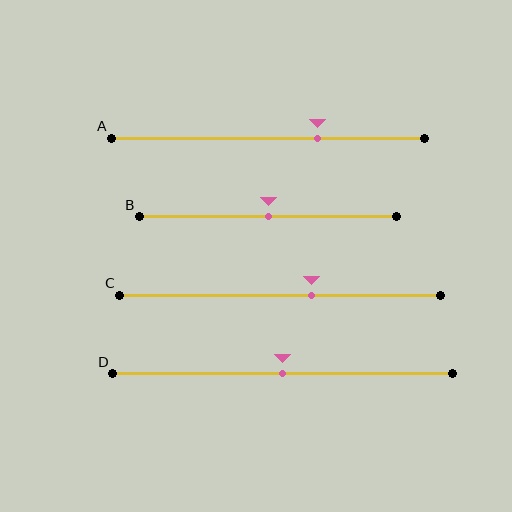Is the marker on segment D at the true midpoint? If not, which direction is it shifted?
Yes, the marker on segment D is at the true midpoint.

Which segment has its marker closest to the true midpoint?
Segment B has its marker closest to the true midpoint.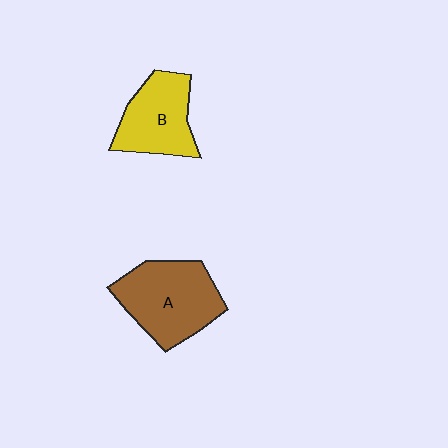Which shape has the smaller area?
Shape B (yellow).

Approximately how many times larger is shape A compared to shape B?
Approximately 1.3 times.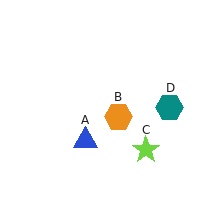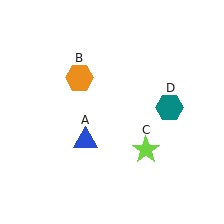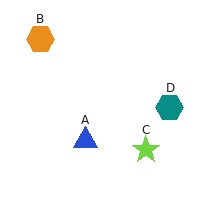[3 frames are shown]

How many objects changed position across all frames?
1 object changed position: orange hexagon (object B).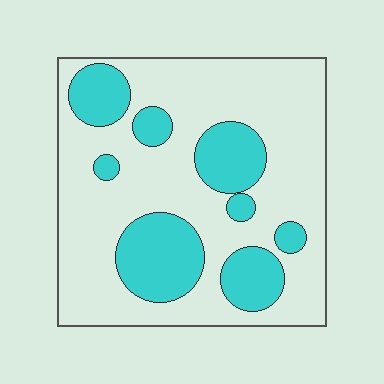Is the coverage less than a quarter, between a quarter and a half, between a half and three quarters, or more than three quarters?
Between a quarter and a half.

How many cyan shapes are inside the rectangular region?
8.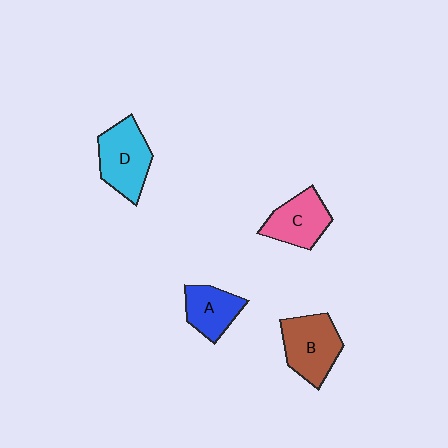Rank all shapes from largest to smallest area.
From largest to smallest: B (brown), D (cyan), C (pink), A (blue).